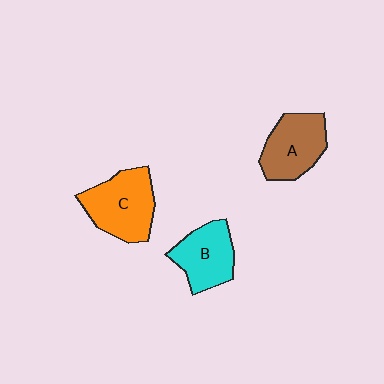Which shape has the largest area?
Shape C (orange).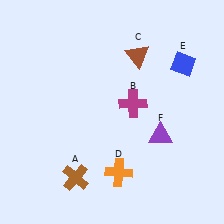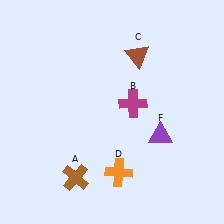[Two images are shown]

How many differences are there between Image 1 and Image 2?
There is 1 difference between the two images.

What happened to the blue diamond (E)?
The blue diamond (E) was removed in Image 2. It was in the top-right area of Image 1.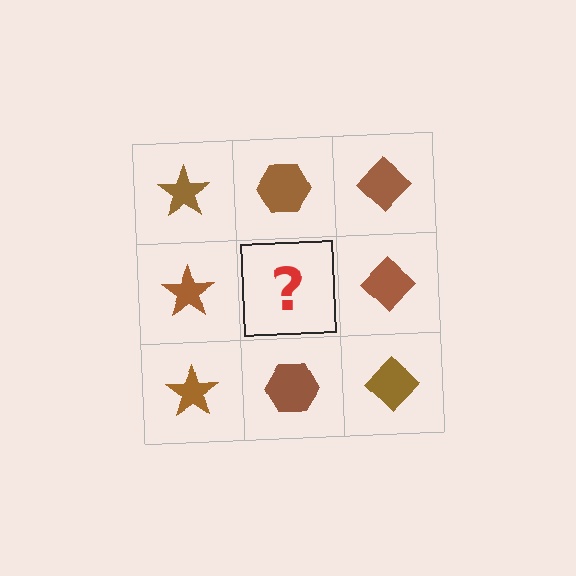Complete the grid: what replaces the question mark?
The question mark should be replaced with a brown hexagon.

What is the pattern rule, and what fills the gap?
The rule is that each column has a consistent shape. The gap should be filled with a brown hexagon.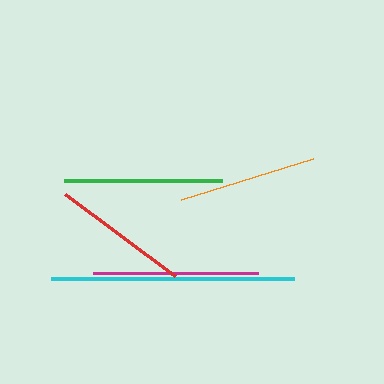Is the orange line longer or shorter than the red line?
The orange line is longer than the red line.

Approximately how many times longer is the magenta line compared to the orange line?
The magenta line is approximately 1.2 times the length of the orange line.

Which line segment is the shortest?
The red line is the shortest at approximately 137 pixels.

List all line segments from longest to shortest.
From longest to shortest: cyan, magenta, green, orange, red.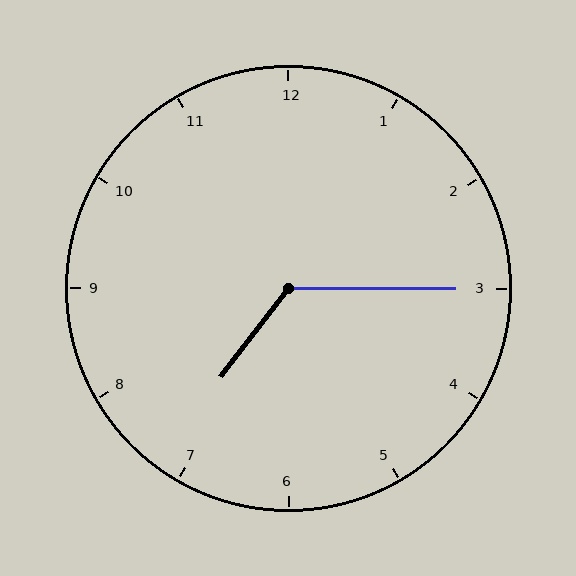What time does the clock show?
7:15.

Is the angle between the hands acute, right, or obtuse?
It is obtuse.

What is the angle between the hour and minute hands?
Approximately 128 degrees.